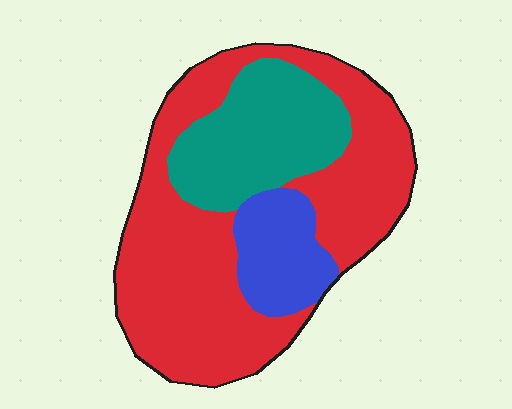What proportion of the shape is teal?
Teal takes up about one quarter (1/4) of the shape.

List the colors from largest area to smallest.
From largest to smallest: red, teal, blue.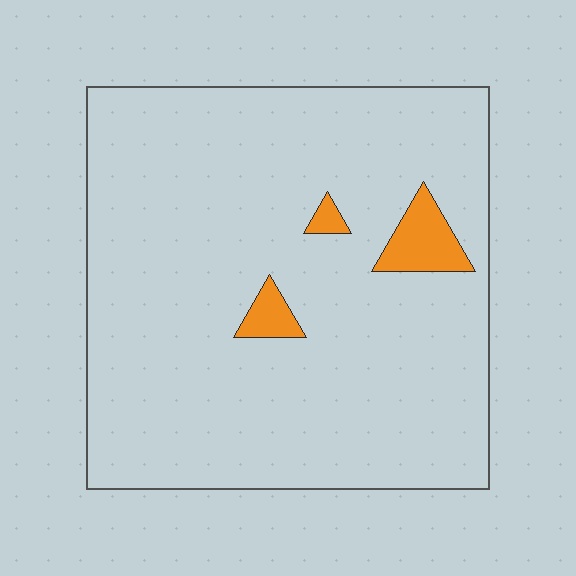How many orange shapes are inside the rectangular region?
3.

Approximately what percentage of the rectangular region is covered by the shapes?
Approximately 5%.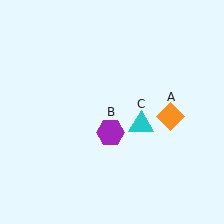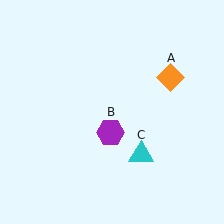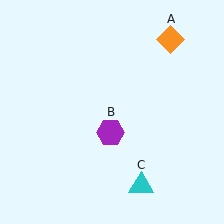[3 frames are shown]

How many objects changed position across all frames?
2 objects changed position: orange diamond (object A), cyan triangle (object C).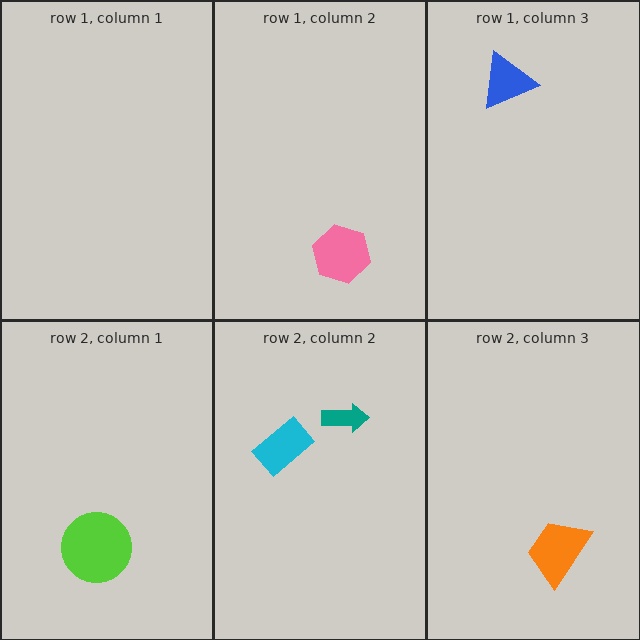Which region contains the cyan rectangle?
The row 2, column 2 region.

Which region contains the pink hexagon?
The row 1, column 2 region.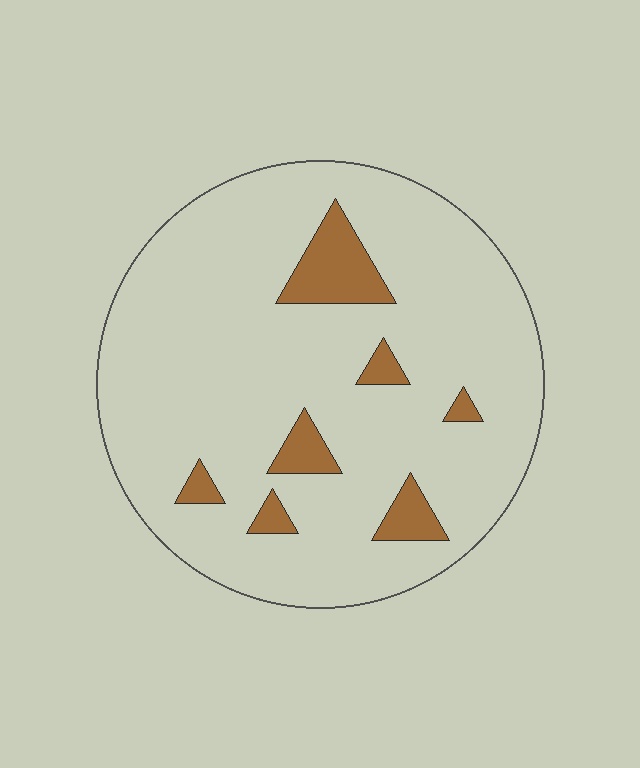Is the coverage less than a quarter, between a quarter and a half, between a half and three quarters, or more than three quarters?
Less than a quarter.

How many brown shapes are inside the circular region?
7.